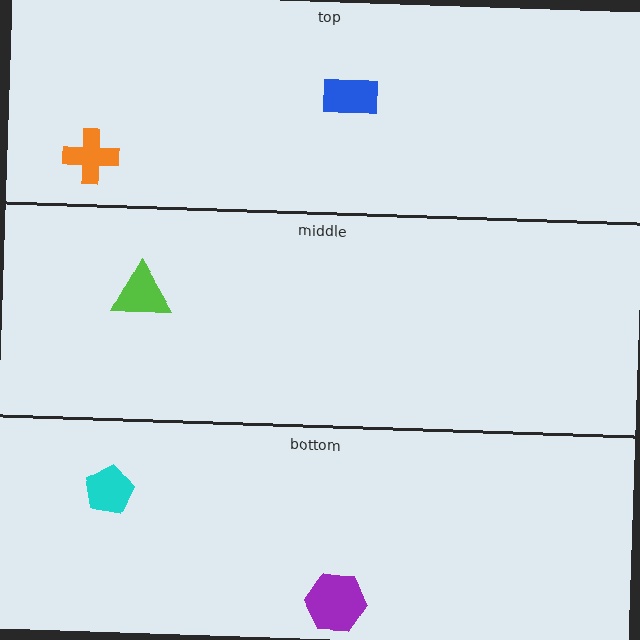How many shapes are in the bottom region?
2.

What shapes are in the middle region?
The lime triangle.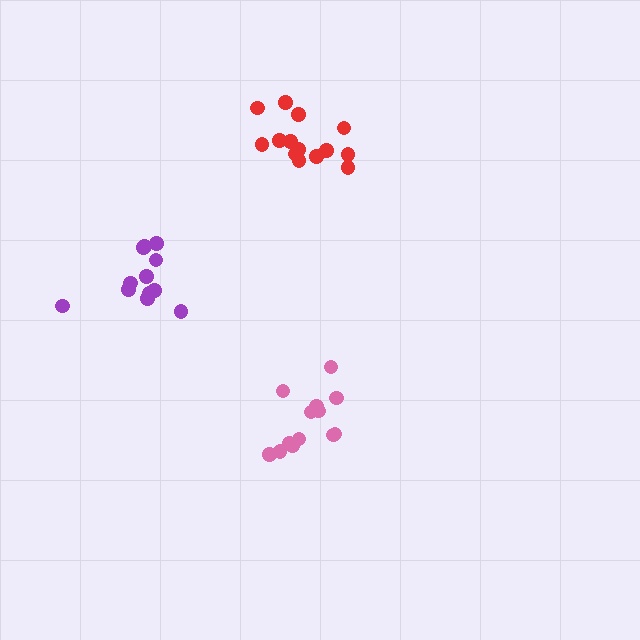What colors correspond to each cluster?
The clusters are colored: purple, red, pink.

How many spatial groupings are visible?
There are 3 spatial groupings.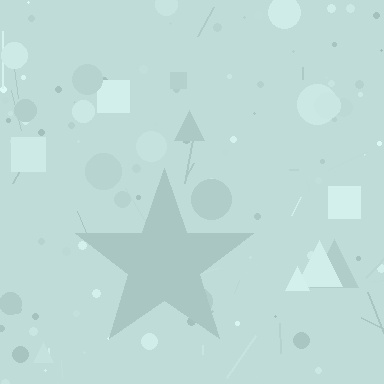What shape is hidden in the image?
A star is hidden in the image.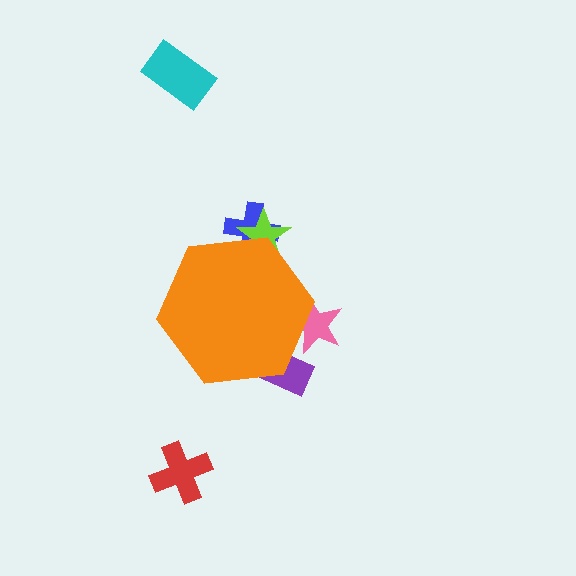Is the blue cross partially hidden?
Yes, the blue cross is partially hidden behind the orange hexagon.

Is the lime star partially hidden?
Yes, the lime star is partially hidden behind the orange hexagon.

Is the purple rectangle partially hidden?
Yes, the purple rectangle is partially hidden behind the orange hexagon.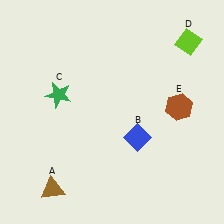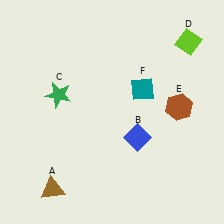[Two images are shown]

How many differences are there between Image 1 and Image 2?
There is 1 difference between the two images.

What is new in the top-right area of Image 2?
A teal diamond (F) was added in the top-right area of Image 2.